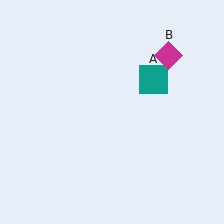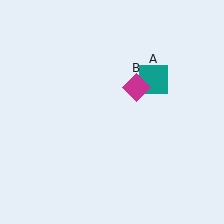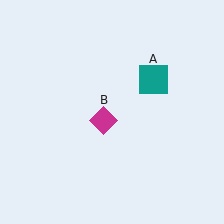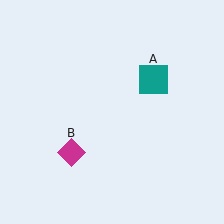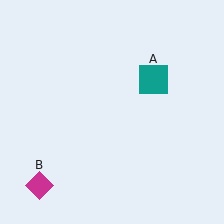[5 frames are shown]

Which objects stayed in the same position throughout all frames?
Teal square (object A) remained stationary.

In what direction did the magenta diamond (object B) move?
The magenta diamond (object B) moved down and to the left.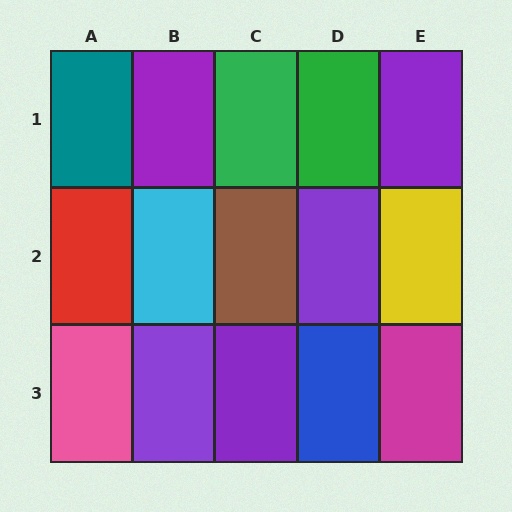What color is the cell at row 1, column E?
Purple.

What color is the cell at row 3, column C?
Purple.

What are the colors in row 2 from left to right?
Red, cyan, brown, purple, yellow.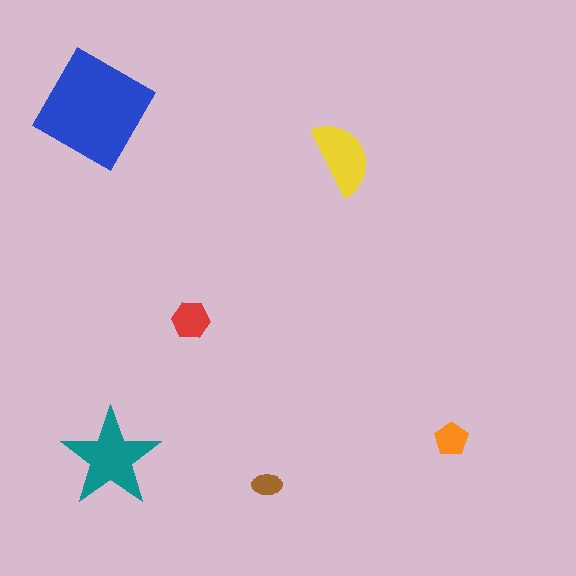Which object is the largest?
The blue diamond.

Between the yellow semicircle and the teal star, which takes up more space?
The teal star.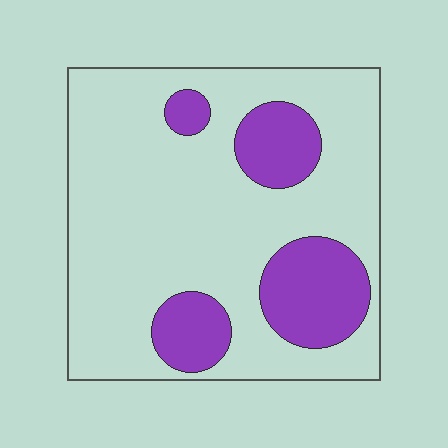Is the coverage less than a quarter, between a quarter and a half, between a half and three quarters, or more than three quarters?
Less than a quarter.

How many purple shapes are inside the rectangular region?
4.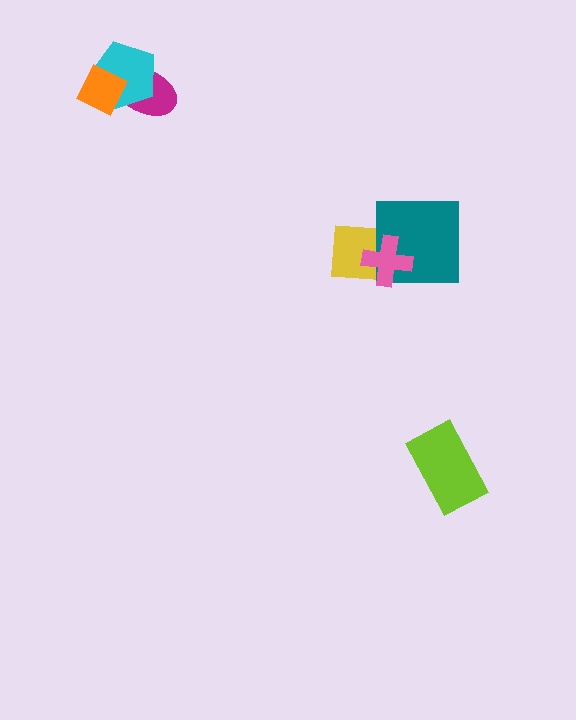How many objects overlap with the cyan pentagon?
2 objects overlap with the cyan pentagon.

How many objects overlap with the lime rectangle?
0 objects overlap with the lime rectangle.